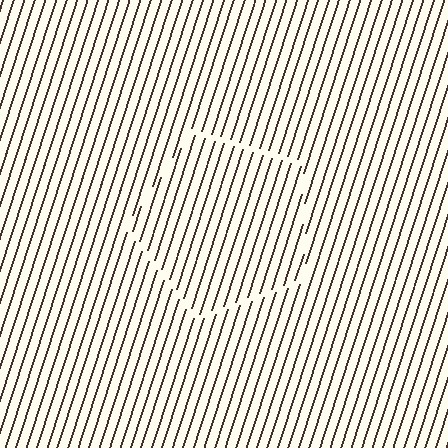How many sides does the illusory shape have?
5 sides — the line-ends trace a pentagon.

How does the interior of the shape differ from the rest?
The interior of the shape contains the same grating, shifted by half a period — the contour is defined by the phase discontinuity where line-ends from the inner and outer gratings abut.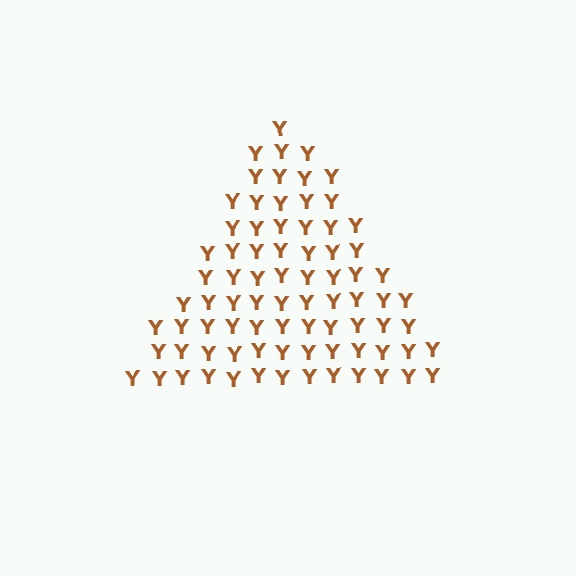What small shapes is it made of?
It is made of small letter Y's.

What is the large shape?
The large shape is a triangle.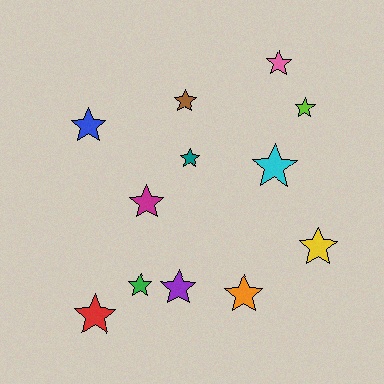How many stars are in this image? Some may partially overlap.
There are 12 stars.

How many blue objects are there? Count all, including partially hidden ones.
There is 1 blue object.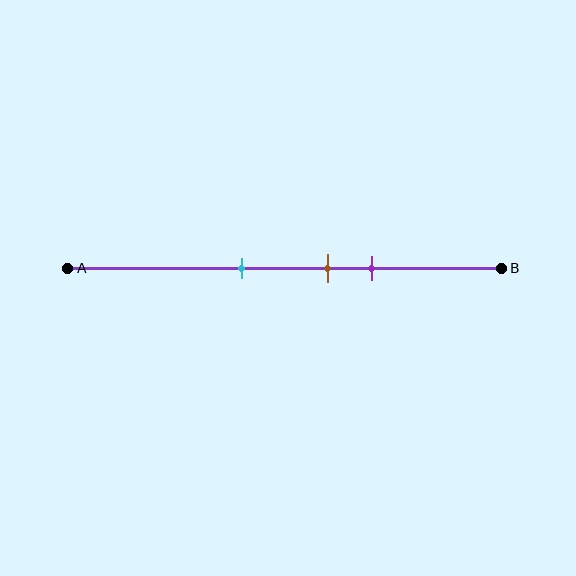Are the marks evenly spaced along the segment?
Yes, the marks are approximately evenly spaced.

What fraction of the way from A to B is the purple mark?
The purple mark is approximately 70% (0.7) of the way from A to B.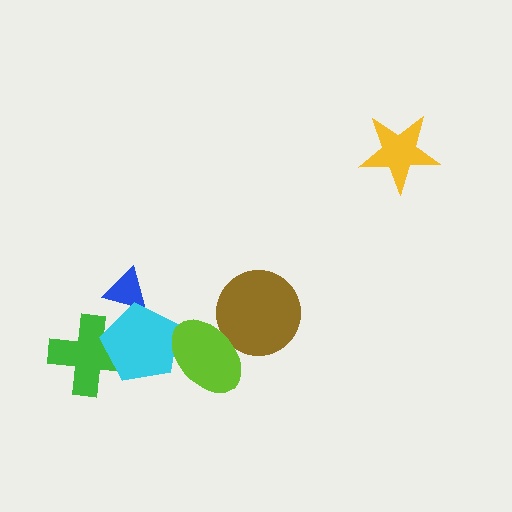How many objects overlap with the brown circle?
1 object overlaps with the brown circle.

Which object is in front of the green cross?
The cyan pentagon is in front of the green cross.